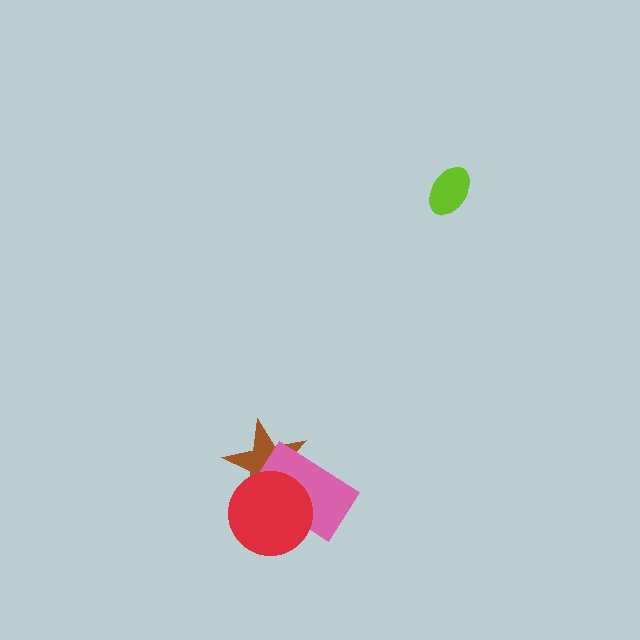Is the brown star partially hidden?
Yes, it is partially covered by another shape.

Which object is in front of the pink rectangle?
The red circle is in front of the pink rectangle.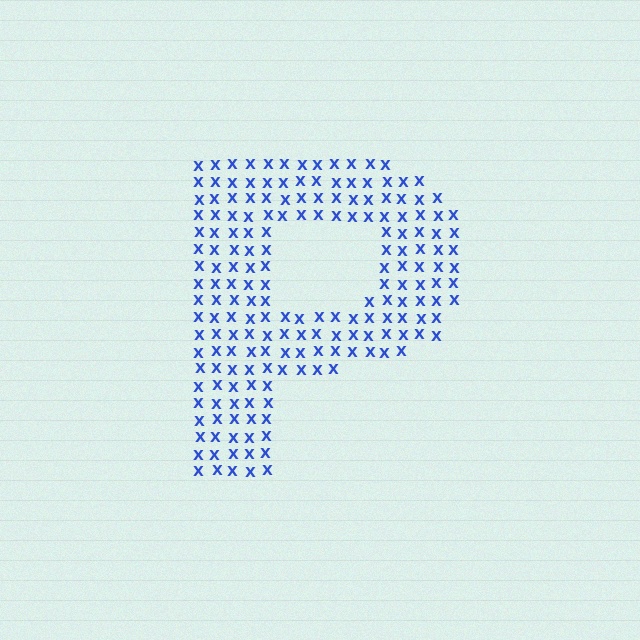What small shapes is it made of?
It is made of small letter X's.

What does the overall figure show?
The overall figure shows the letter P.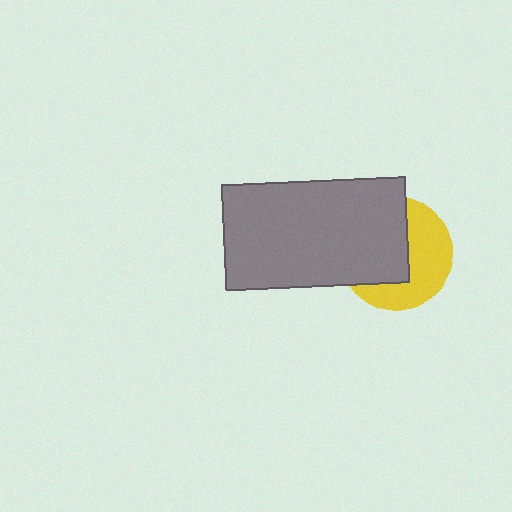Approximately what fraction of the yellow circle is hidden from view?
Roughly 52% of the yellow circle is hidden behind the gray rectangle.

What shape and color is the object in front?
The object in front is a gray rectangle.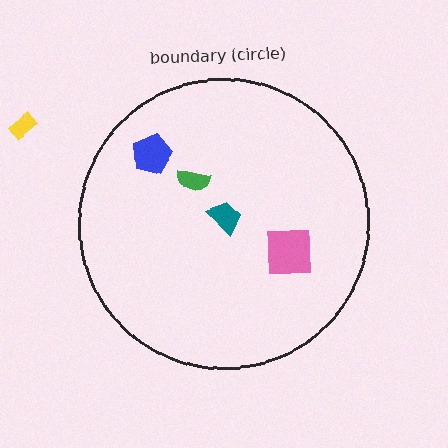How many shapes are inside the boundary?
4 inside, 1 outside.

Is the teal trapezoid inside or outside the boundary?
Inside.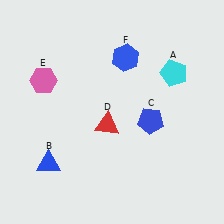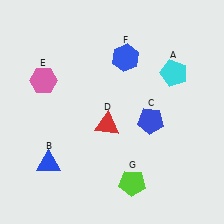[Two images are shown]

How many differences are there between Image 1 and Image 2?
There is 1 difference between the two images.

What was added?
A lime pentagon (G) was added in Image 2.